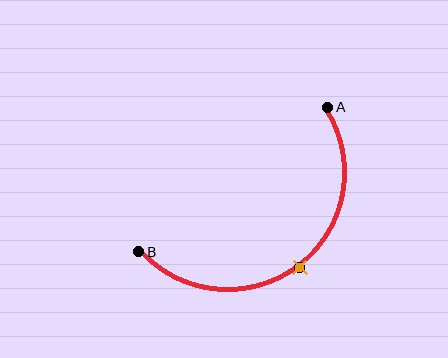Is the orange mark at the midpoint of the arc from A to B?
Yes. The orange mark lies on the arc at equal arc-length from both A and B — it is the arc midpoint.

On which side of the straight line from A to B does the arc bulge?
The arc bulges below and to the right of the straight line connecting A and B.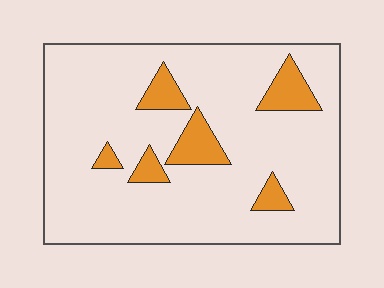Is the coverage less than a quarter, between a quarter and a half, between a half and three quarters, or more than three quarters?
Less than a quarter.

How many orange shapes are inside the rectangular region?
6.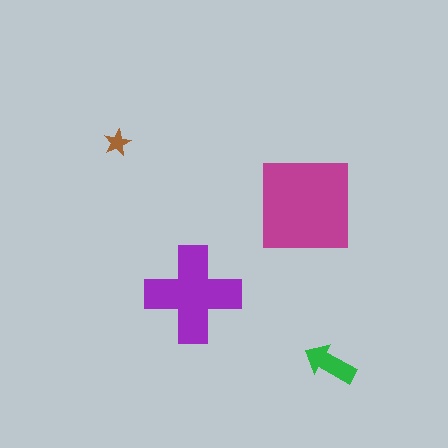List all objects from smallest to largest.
The brown star, the green arrow, the purple cross, the magenta square.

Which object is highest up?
The brown star is topmost.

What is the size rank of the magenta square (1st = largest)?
1st.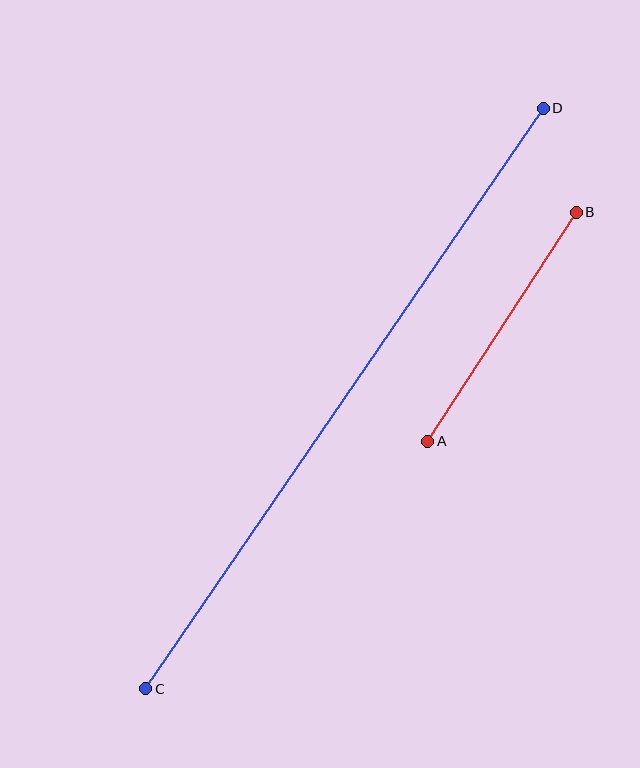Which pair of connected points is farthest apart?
Points C and D are farthest apart.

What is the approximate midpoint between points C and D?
The midpoint is at approximately (345, 398) pixels.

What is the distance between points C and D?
The distance is approximately 703 pixels.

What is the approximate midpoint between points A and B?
The midpoint is at approximately (502, 327) pixels.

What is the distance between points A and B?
The distance is approximately 273 pixels.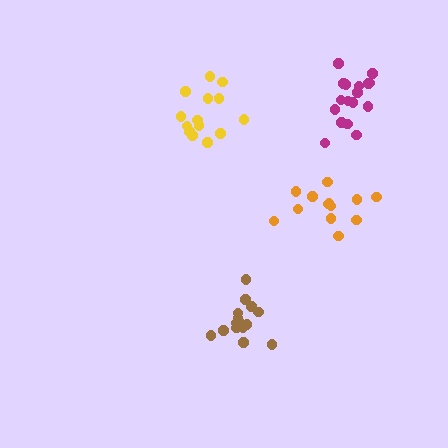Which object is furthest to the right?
The magenta cluster is rightmost.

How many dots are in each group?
Group 1: 14 dots, Group 2: 13 dots, Group 3: 15 dots, Group 4: 17 dots (59 total).